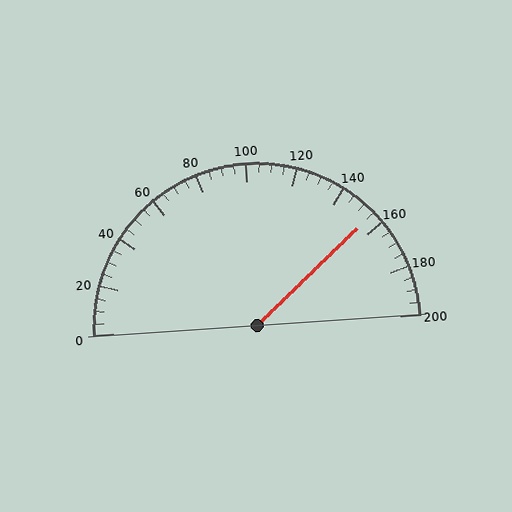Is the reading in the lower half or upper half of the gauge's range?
The reading is in the upper half of the range (0 to 200).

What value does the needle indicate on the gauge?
The needle indicates approximately 155.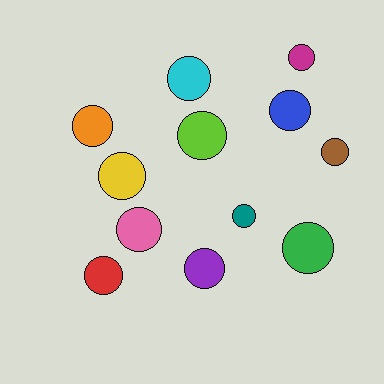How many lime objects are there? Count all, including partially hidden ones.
There is 1 lime object.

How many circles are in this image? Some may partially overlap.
There are 12 circles.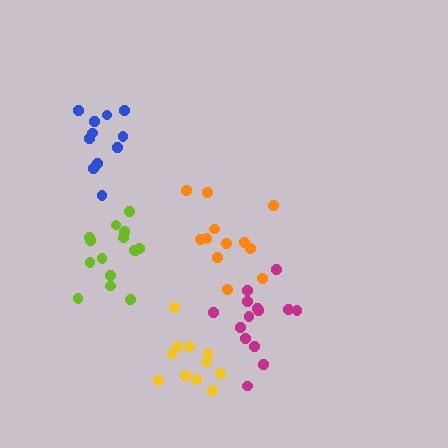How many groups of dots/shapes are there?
There are 5 groups.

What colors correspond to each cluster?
The clusters are colored: yellow, blue, orange, lime, magenta.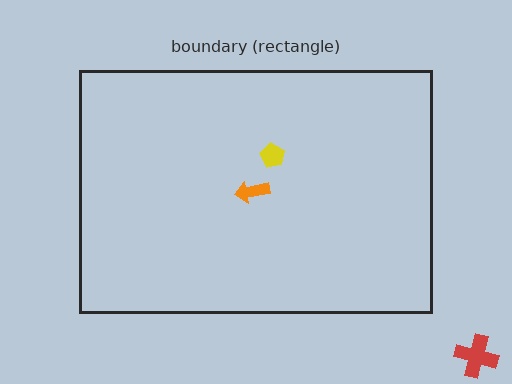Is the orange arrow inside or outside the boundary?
Inside.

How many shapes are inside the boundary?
2 inside, 1 outside.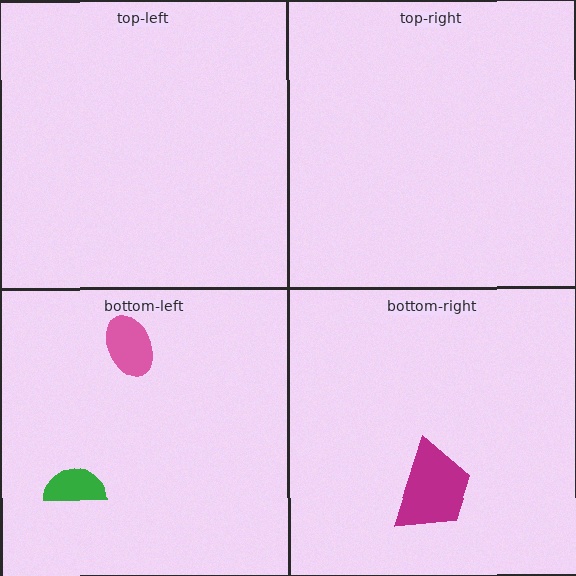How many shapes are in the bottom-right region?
1.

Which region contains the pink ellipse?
The bottom-left region.